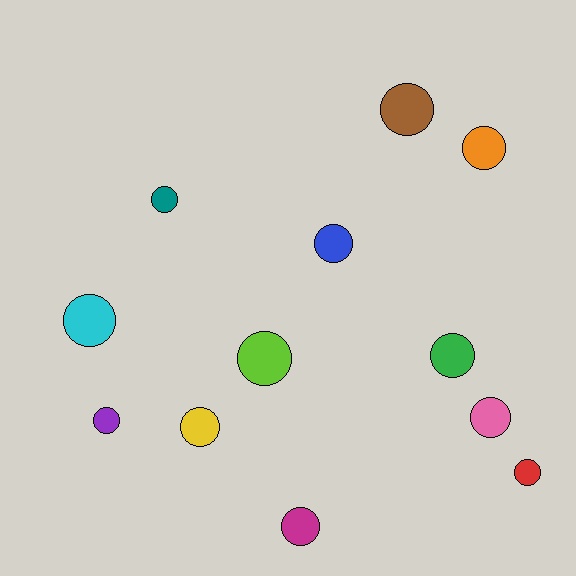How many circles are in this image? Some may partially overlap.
There are 12 circles.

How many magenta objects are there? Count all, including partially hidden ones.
There is 1 magenta object.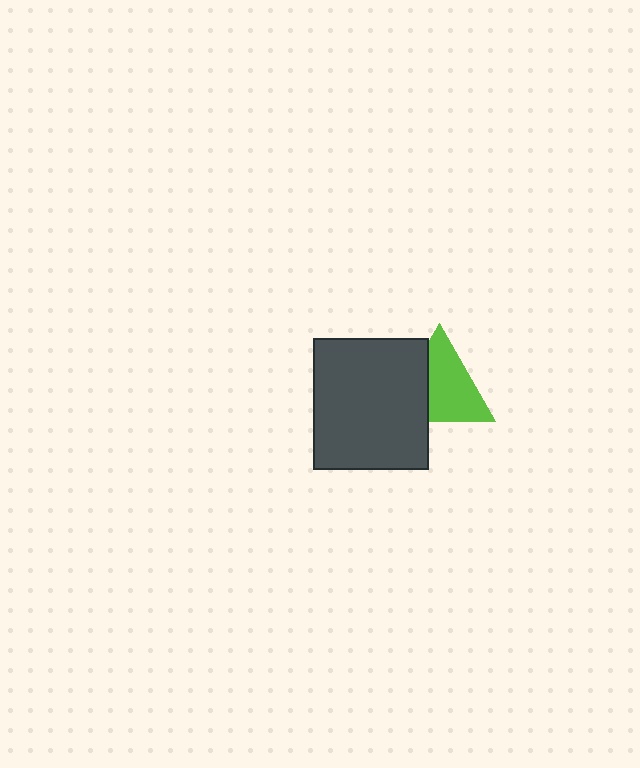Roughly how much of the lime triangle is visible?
Most of it is visible (roughly 66%).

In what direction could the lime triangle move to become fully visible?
The lime triangle could move right. That would shift it out from behind the dark gray rectangle entirely.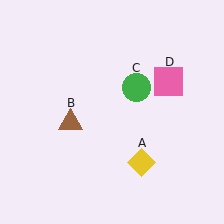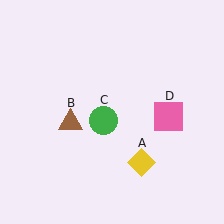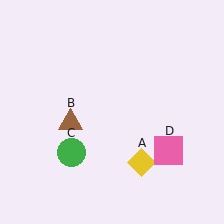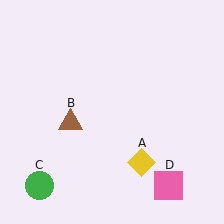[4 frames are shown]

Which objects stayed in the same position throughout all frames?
Yellow diamond (object A) and brown triangle (object B) remained stationary.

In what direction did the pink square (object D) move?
The pink square (object D) moved down.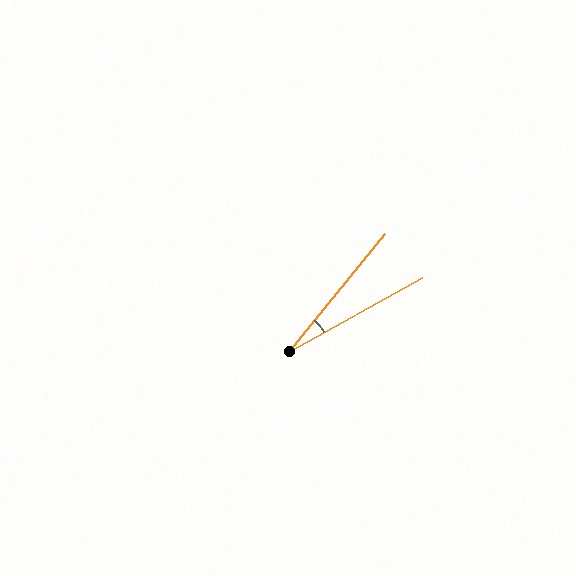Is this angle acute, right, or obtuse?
It is acute.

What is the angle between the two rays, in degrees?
Approximately 22 degrees.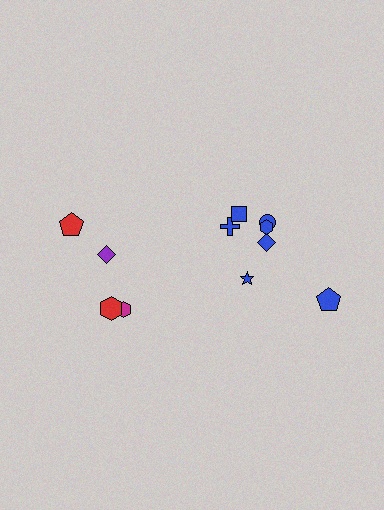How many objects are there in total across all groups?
There are 11 objects.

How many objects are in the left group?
There are 4 objects.